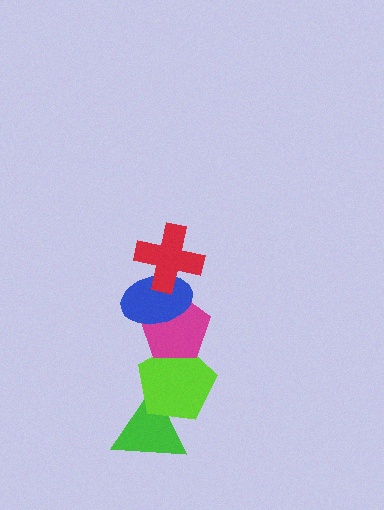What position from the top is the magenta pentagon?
The magenta pentagon is 3rd from the top.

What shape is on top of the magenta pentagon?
The blue ellipse is on top of the magenta pentagon.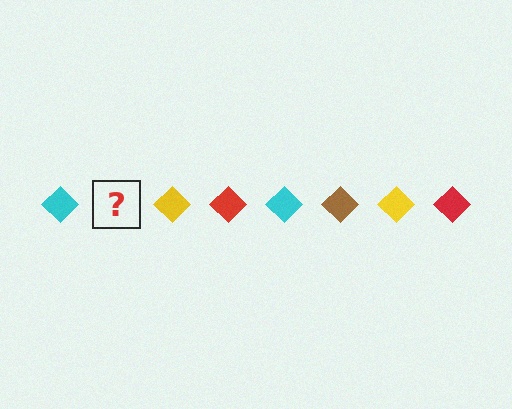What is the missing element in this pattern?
The missing element is a brown diamond.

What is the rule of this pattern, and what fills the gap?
The rule is that the pattern cycles through cyan, brown, yellow, red diamonds. The gap should be filled with a brown diamond.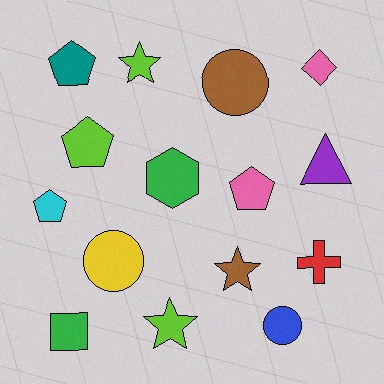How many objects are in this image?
There are 15 objects.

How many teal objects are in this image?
There is 1 teal object.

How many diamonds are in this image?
There is 1 diamond.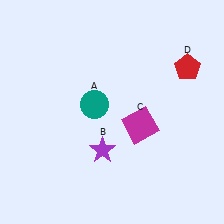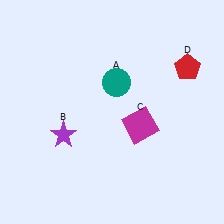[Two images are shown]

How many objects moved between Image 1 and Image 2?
2 objects moved between the two images.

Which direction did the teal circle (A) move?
The teal circle (A) moved right.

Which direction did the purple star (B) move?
The purple star (B) moved left.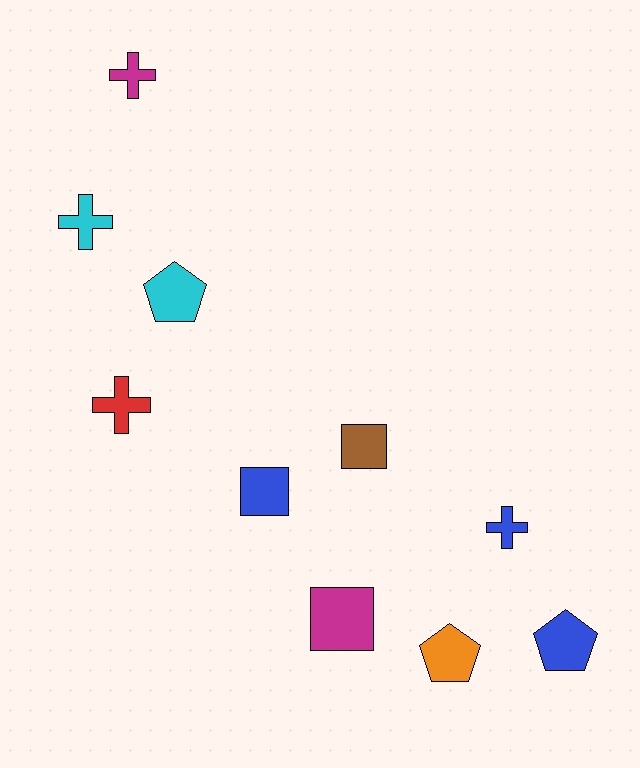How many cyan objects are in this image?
There are 2 cyan objects.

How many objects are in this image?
There are 10 objects.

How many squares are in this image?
There are 3 squares.